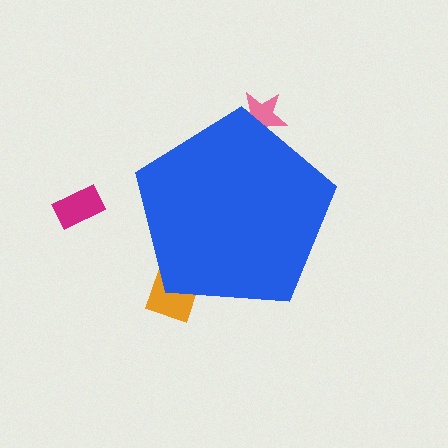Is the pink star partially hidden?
Yes, the pink star is partially hidden behind the blue pentagon.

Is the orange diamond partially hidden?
Yes, the orange diamond is partially hidden behind the blue pentagon.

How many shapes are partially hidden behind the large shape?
2 shapes are partially hidden.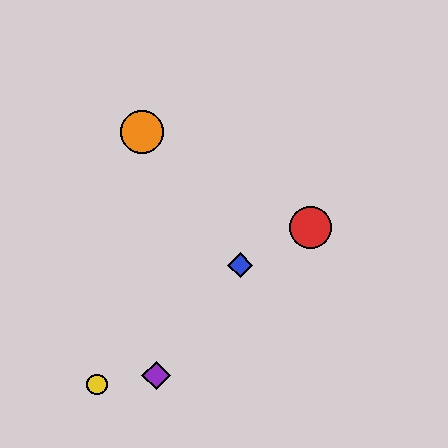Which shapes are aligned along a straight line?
The blue diamond, the green diamond, the orange circle are aligned along a straight line.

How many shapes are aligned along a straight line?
3 shapes (the blue diamond, the green diamond, the orange circle) are aligned along a straight line.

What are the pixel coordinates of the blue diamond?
The blue diamond is at (240, 265).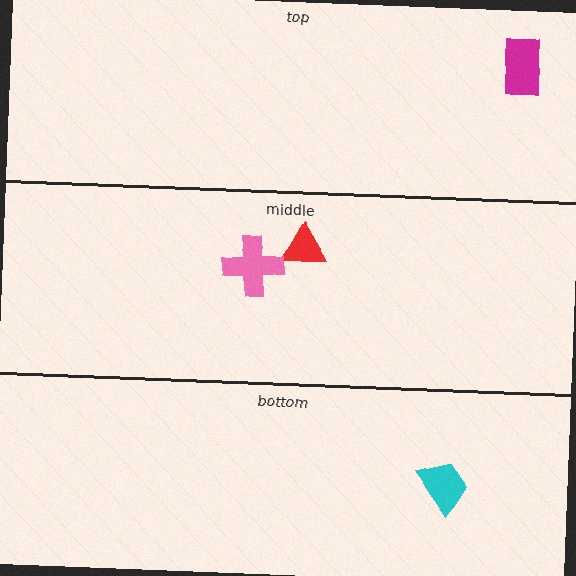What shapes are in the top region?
The magenta rectangle.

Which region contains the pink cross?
The middle region.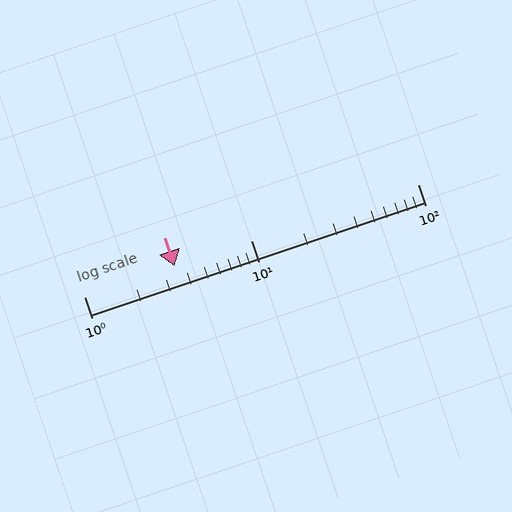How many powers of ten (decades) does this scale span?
The scale spans 2 decades, from 1 to 100.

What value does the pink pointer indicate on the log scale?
The pointer indicates approximately 3.5.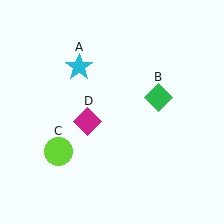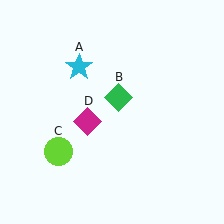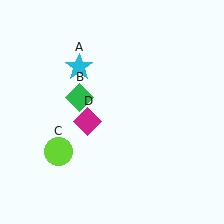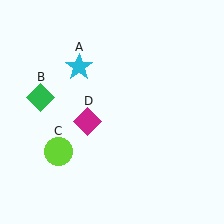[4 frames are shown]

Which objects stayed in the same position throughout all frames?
Cyan star (object A) and lime circle (object C) and magenta diamond (object D) remained stationary.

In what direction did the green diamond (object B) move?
The green diamond (object B) moved left.